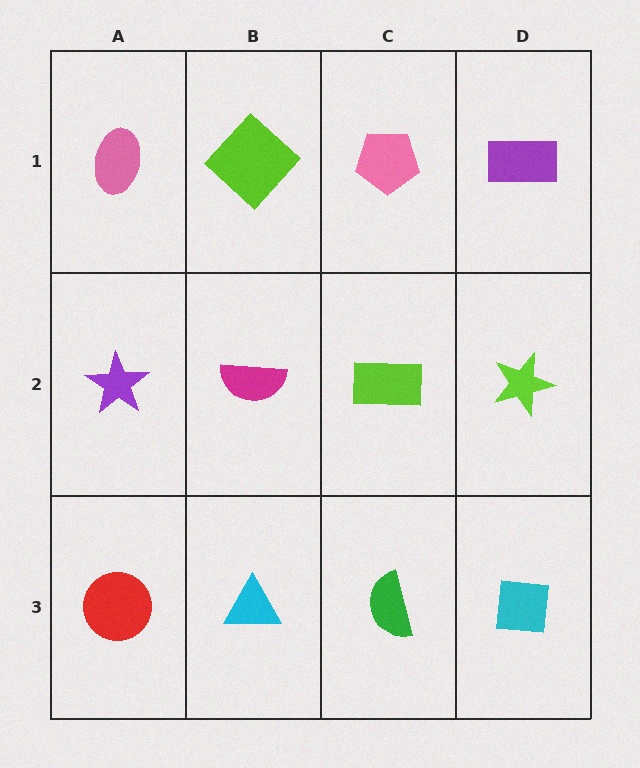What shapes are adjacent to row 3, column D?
A lime star (row 2, column D), a green semicircle (row 3, column C).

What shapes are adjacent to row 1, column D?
A lime star (row 2, column D), a pink pentagon (row 1, column C).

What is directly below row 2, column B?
A cyan triangle.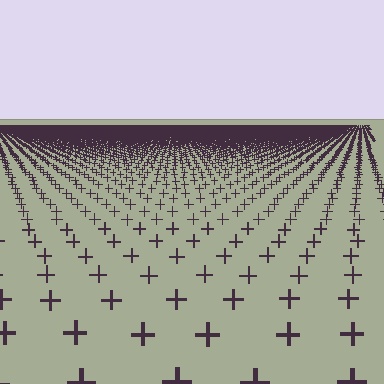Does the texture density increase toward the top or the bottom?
Density increases toward the top.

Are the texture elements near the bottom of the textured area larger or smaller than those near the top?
Larger. Near the bottom, elements are closer to the viewer and appear at a bigger on-screen size.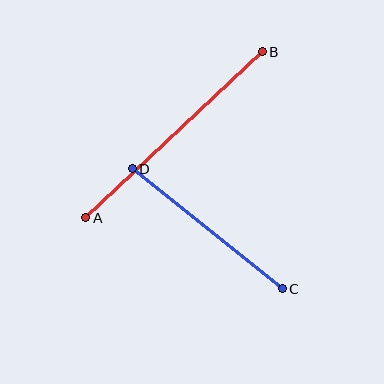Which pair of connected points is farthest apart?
Points A and B are farthest apart.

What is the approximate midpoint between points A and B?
The midpoint is at approximately (174, 135) pixels.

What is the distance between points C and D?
The distance is approximately 192 pixels.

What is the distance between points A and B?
The distance is approximately 242 pixels.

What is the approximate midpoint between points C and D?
The midpoint is at approximately (207, 229) pixels.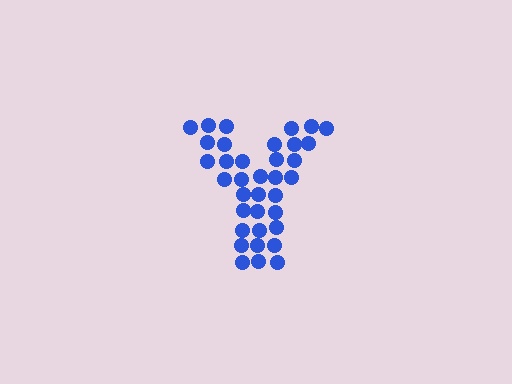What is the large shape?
The large shape is the letter Y.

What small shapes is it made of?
It is made of small circles.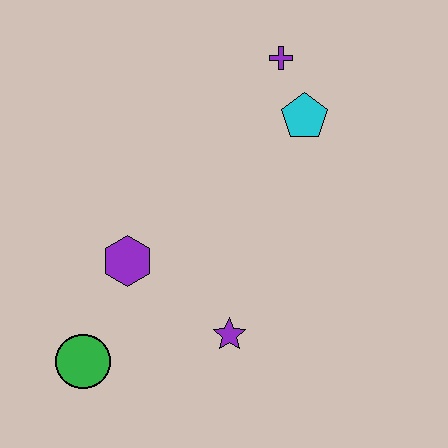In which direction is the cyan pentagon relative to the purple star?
The cyan pentagon is above the purple star.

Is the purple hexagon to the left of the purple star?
Yes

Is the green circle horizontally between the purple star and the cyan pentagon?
No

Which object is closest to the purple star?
The purple hexagon is closest to the purple star.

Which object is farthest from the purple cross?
The green circle is farthest from the purple cross.